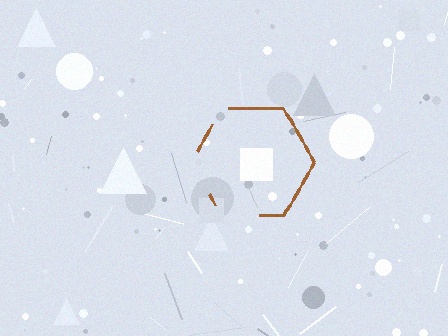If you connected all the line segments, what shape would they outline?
They would outline a hexagon.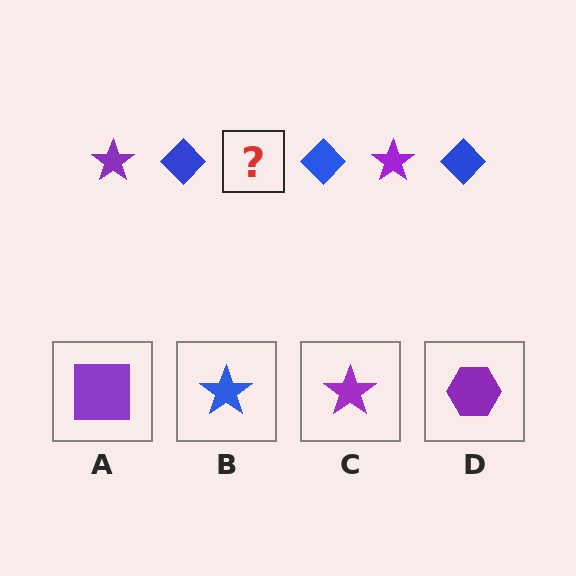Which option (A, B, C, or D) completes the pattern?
C.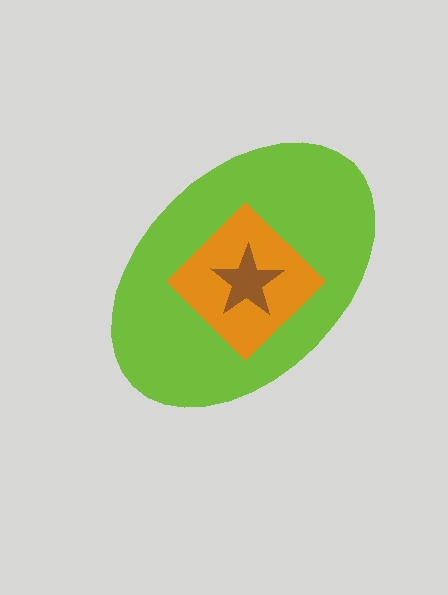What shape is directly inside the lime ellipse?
The orange diamond.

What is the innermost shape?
The brown star.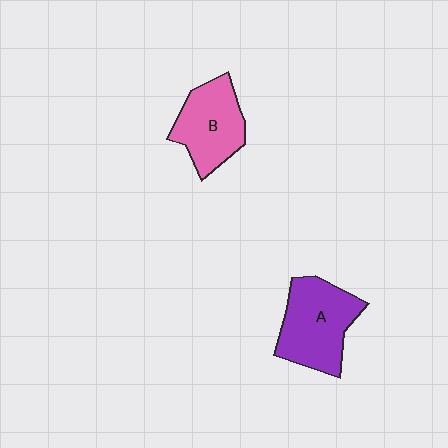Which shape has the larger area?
Shape A (purple).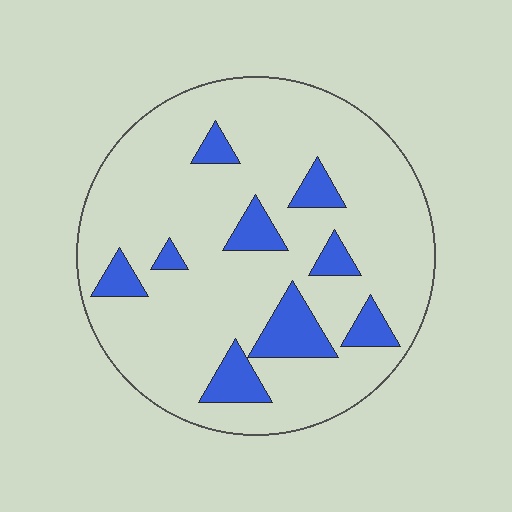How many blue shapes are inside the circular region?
9.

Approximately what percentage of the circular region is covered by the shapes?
Approximately 15%.